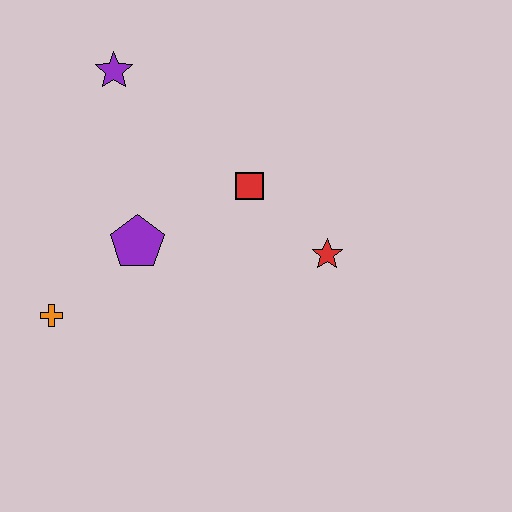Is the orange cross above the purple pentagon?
No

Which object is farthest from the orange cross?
The red star is farthest from the orange cross.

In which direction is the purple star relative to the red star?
The purple star is to the left of the red star.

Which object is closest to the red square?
The red star is closest to the red square.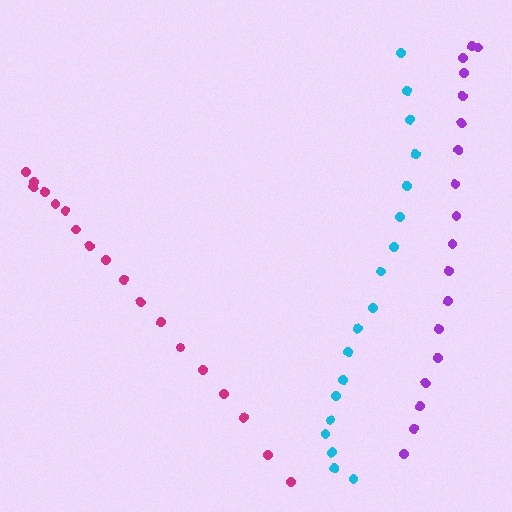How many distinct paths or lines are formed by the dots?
There are 3 distinct paths.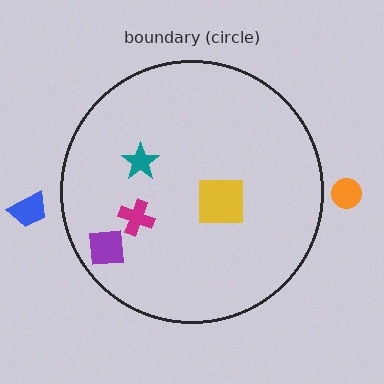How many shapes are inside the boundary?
4 inside, 2 outside.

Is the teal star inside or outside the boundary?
Inside.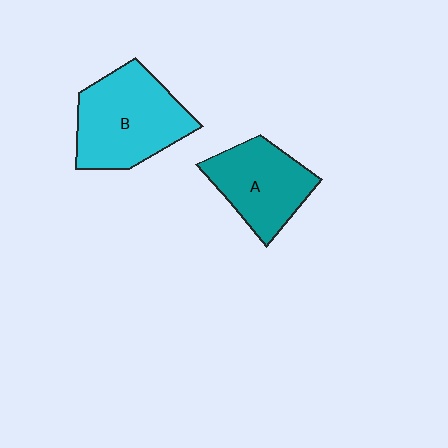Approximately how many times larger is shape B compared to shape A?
Approximately 1.3 times.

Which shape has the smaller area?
Shape A (teal).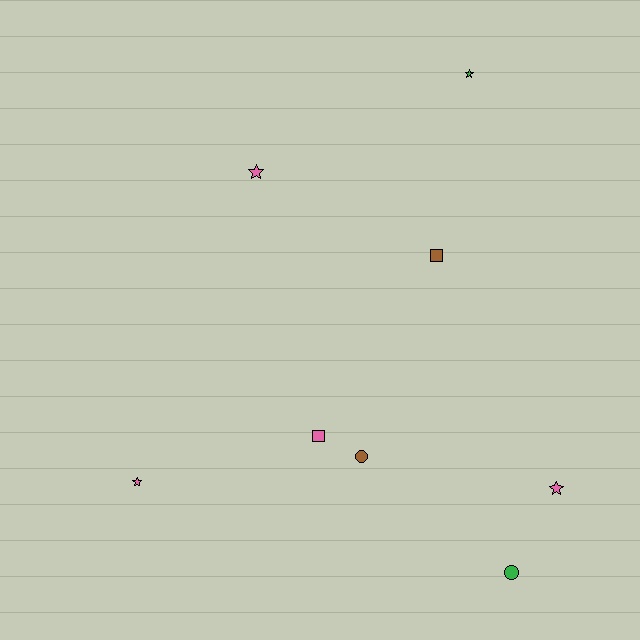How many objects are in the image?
There are 8 objects.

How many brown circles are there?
There is 1 brown circle.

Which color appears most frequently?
Pink, with 4 objects.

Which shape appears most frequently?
Star, with 4 objects.